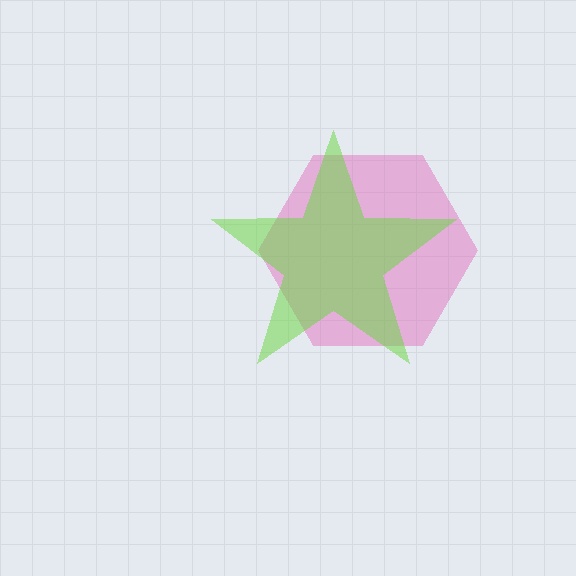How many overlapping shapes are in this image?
There are 2 overlapping shapes in the image.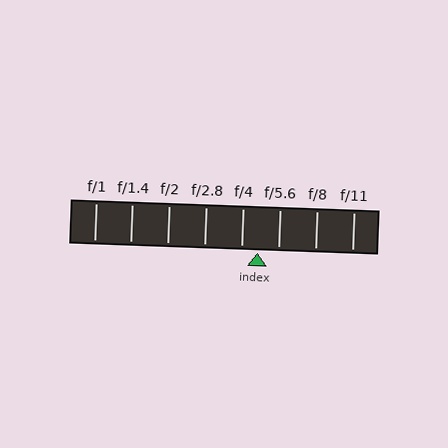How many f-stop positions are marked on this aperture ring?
There are 8 f-stop positions marked.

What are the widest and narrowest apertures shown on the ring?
The widest aperture shown is f/1 and the narrowest is f/11.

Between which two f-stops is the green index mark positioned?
The index mark is between f/4 and f/5.6.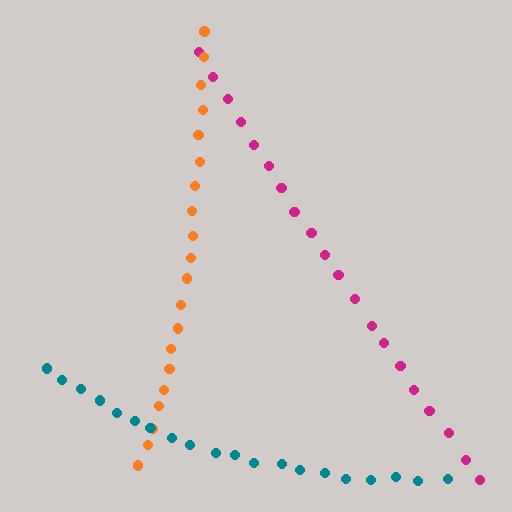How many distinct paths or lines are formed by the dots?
There are 3 distinct paths.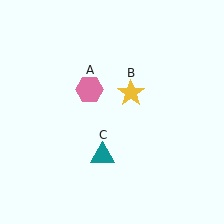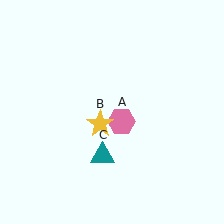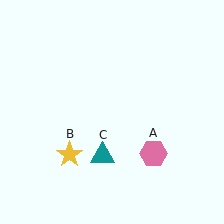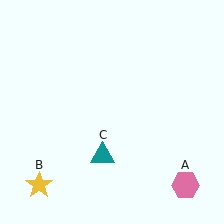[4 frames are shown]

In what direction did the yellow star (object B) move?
The yellow star (object B) moved down and to the left.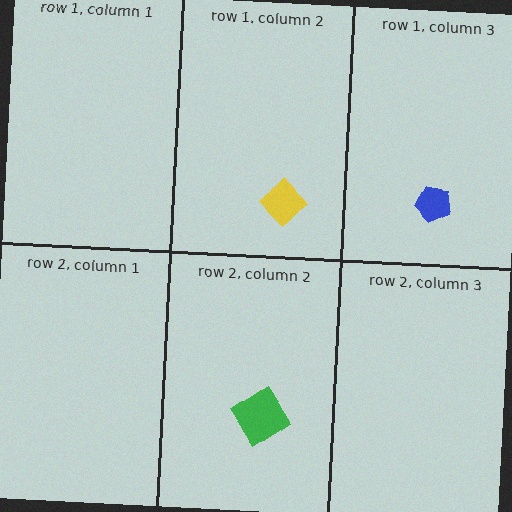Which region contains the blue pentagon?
The row 1, column 3 region.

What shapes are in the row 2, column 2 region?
The green diamond.